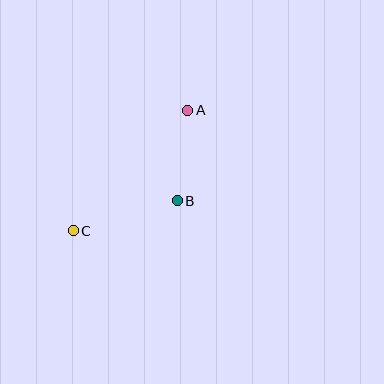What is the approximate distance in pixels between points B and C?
The distance between B and C is approximately 108 pixels.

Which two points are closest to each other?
Points A and B are closest to each other.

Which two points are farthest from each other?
Points A and C are farthest from each other.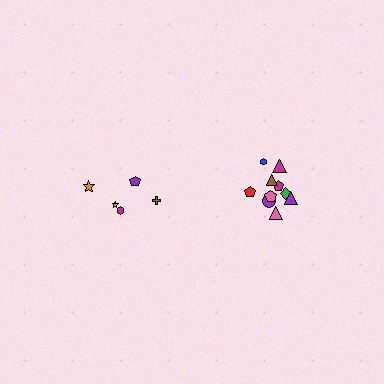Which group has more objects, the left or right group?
The right group.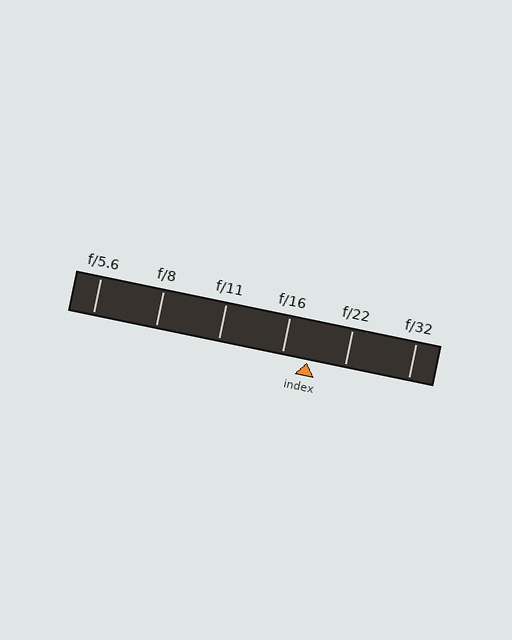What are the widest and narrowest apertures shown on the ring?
The widest aperture shown is f/5.6 and the narrowest is f/32.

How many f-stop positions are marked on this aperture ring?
There are 6 f-stop positions marked.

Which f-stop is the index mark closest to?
The index mark is closest to f/16.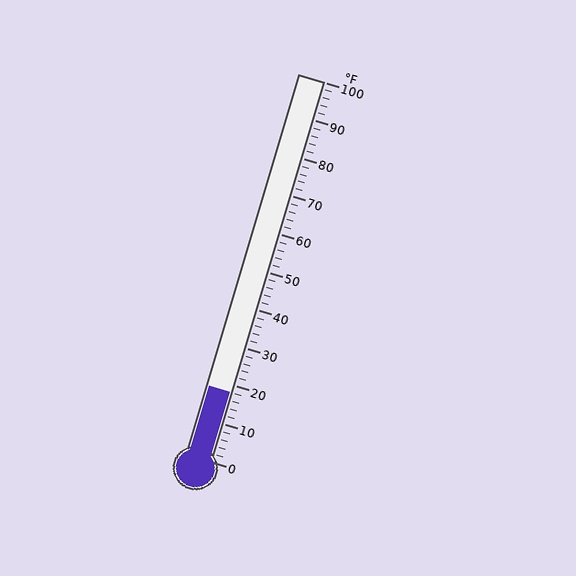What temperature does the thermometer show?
The thermometer shows approximately 18°F.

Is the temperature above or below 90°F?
The temperature is below 90°F.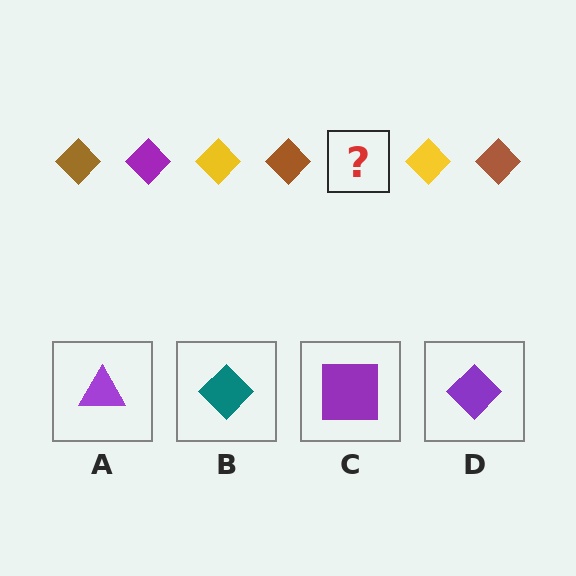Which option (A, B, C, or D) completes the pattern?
D.